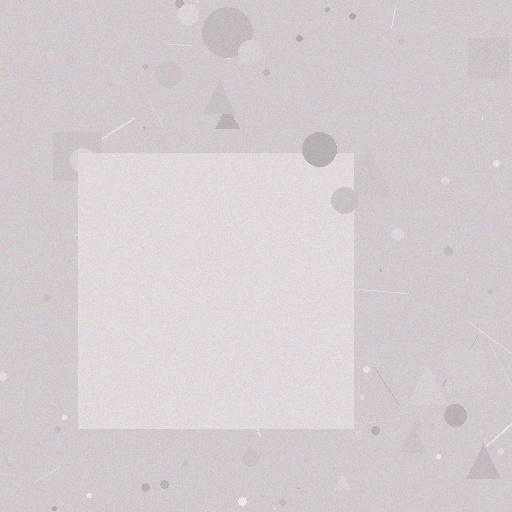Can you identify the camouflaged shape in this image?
The camouflaged shape is a square.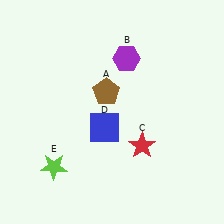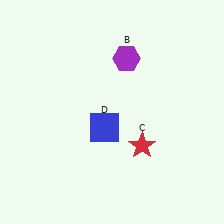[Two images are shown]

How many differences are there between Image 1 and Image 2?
There are 2 differences between the two images.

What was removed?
The brown pentagon (A), the lime star (E) were removed in Image 2.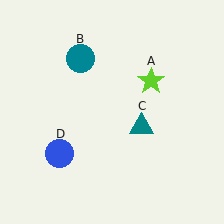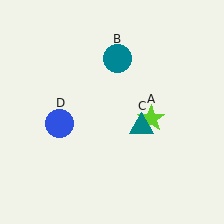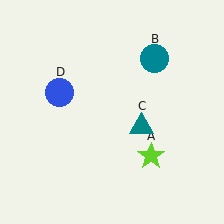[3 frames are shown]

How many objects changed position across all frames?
3 objects changed position: lime star (object A), teal circle (object B), blue circle (object D).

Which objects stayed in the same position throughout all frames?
Teal triangle (object C) remained stationary.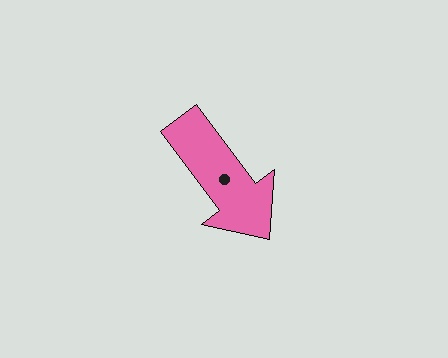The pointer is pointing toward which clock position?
Roughly 5 o'clock.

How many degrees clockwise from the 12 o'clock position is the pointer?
Approximately 143 degrees.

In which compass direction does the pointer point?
Southeast.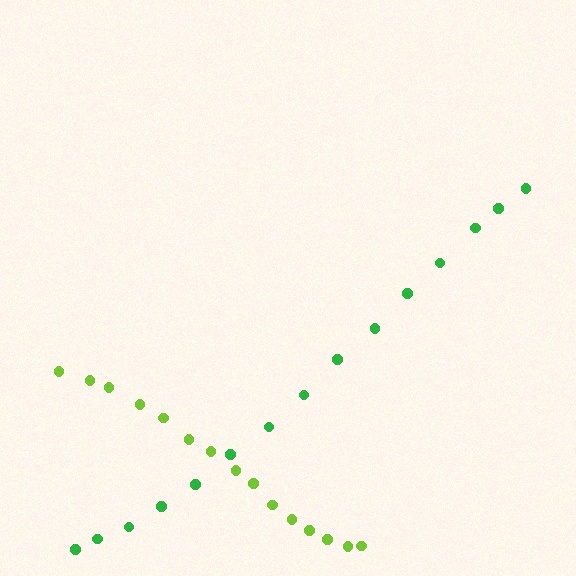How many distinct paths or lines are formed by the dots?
There are 2 distinct paths.